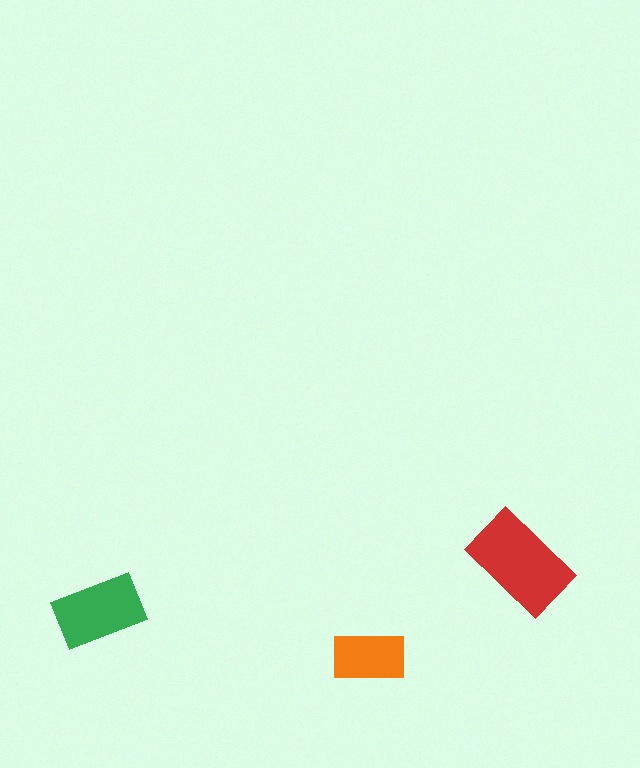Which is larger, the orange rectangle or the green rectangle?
The green one.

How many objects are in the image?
There are 3 objects in the image.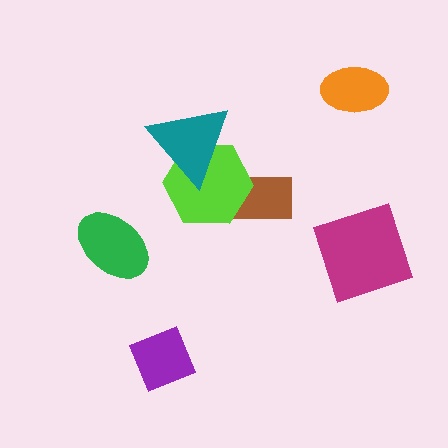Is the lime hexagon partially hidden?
Yes, it is partially covered by another shape.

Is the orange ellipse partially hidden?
No, no other shape covers it.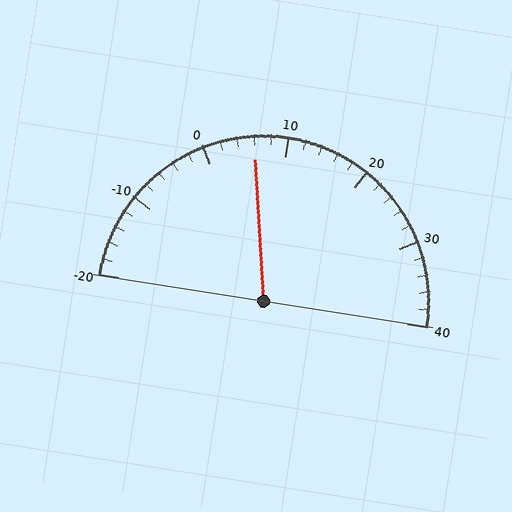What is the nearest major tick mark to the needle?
The nearest major tick mark is 10.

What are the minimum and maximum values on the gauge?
The gauge ranges from -20 to 40.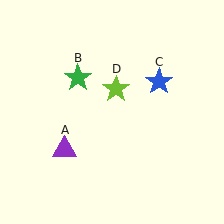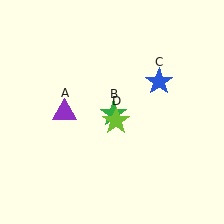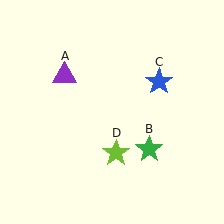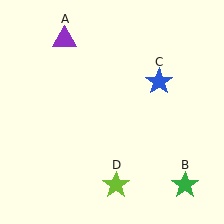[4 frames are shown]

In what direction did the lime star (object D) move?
The lime star (object D) moved down.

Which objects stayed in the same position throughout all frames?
Blue star (object C) remained stationary.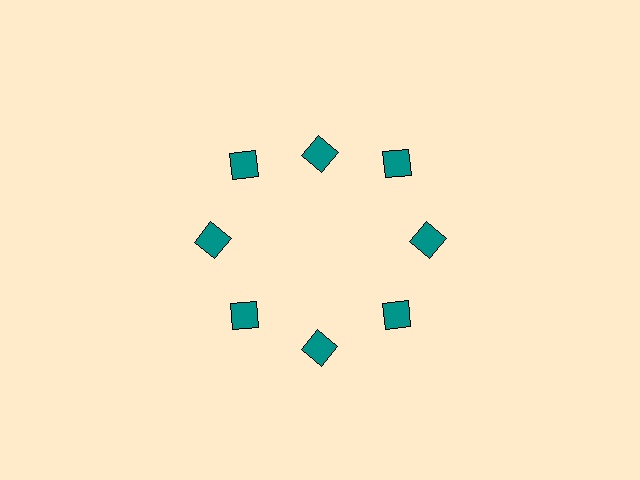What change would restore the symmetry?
The symmetry would be restored by moving it outward, back onto the ring so that all 8 squares sit at equal angles and equal distance from the center.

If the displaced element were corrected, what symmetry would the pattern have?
It would have 8-fold rotational symmetry — the pattern would map onto itself every 45 degrees.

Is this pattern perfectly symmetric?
No. The 8 teal squares are arranged in a ring, but one element near the 12 o'clock position is pulled inward toward the center, breaking the 8-fold rotational symmetry.